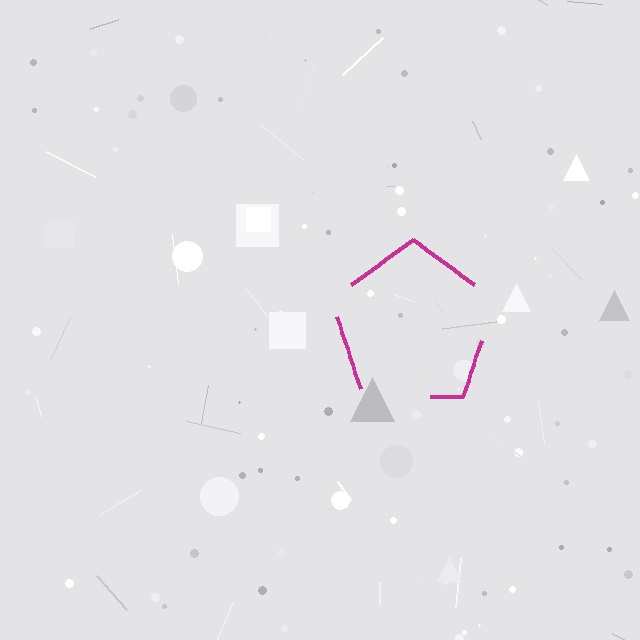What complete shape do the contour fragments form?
The contour fragments form a pentagon.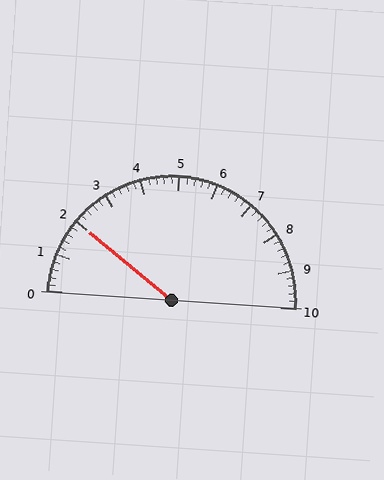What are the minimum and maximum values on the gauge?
The gauge ranges from 0 to 10.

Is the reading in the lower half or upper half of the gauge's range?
The reading is in the lower half of the range (0 to 10).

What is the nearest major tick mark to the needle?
The nearest major tick mark is 2.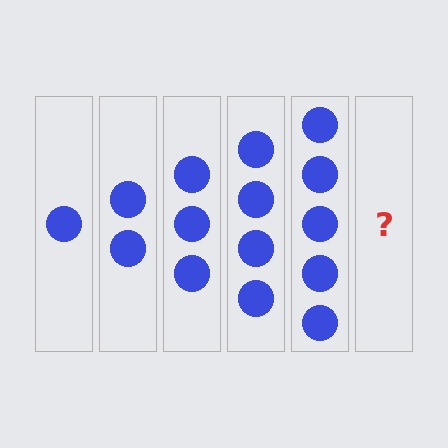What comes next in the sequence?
The next element should be 6 circles.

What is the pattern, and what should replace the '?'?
The pattern is that each step adds one more circle. The '?' should be 6 circles.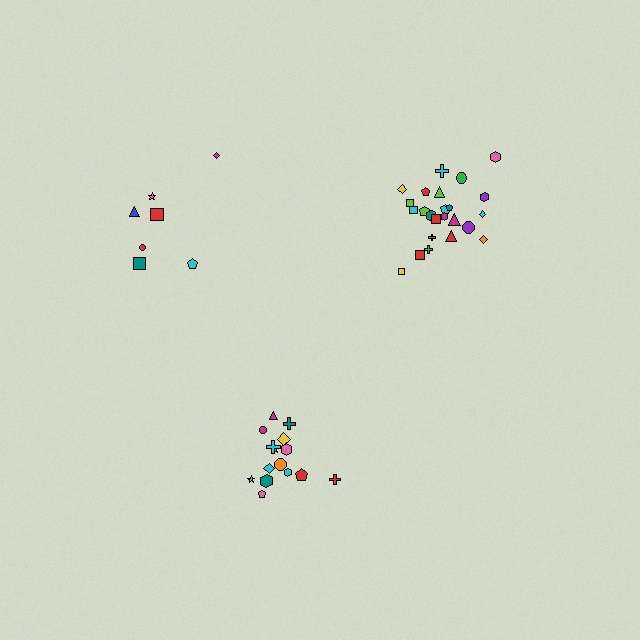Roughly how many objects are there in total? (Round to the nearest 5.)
Roughly 45 objects in total.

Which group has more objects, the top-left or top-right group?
The top-right group.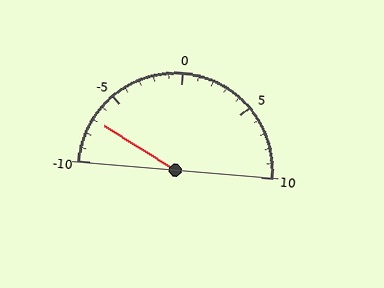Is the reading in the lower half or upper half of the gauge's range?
The reading is in the lower half of the range (-10 to 10).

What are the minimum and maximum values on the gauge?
The gauge ranges from -10 to 10.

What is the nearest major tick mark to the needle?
The nearest major tick mark is -5.